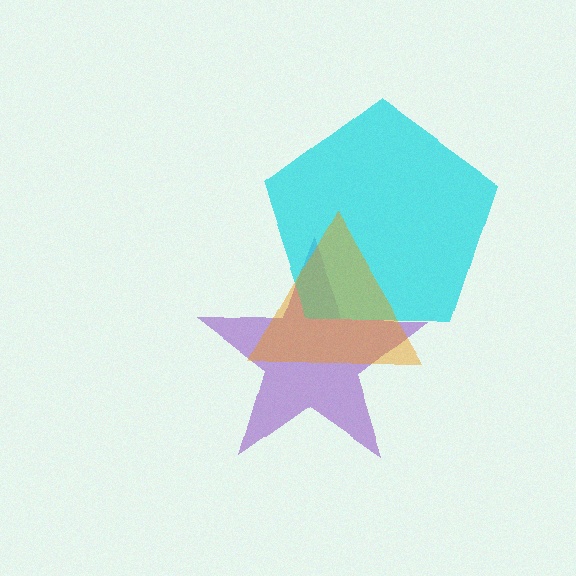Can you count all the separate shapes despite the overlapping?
Yes, there are 3 separate shapes.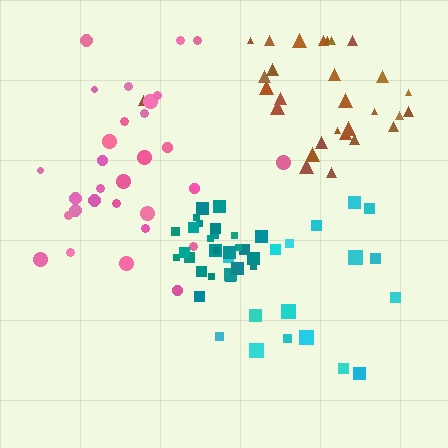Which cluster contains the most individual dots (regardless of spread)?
Pink (30).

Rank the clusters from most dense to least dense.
teal, cyan, brown, pink.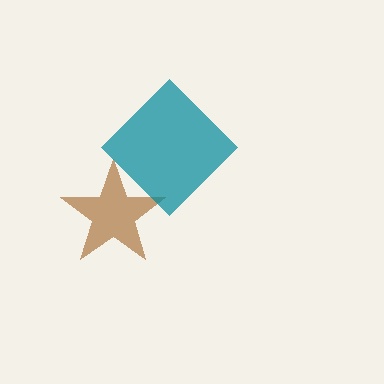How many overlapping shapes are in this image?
There are 2 overlapping shapes in the image.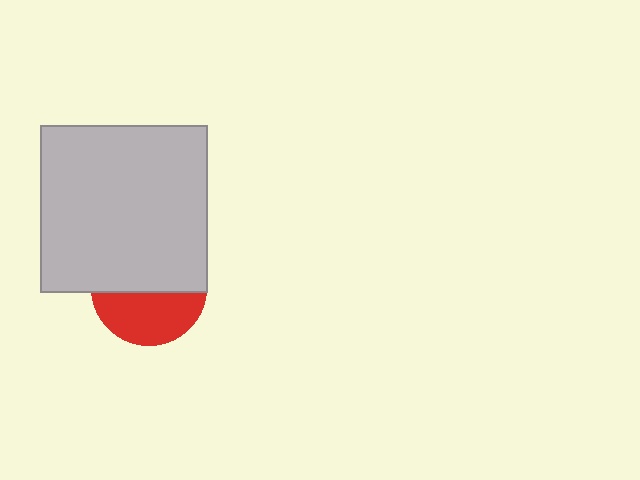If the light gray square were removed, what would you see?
You would see the complete red circle.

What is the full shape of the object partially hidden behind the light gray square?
The partially hidden object is a red circle.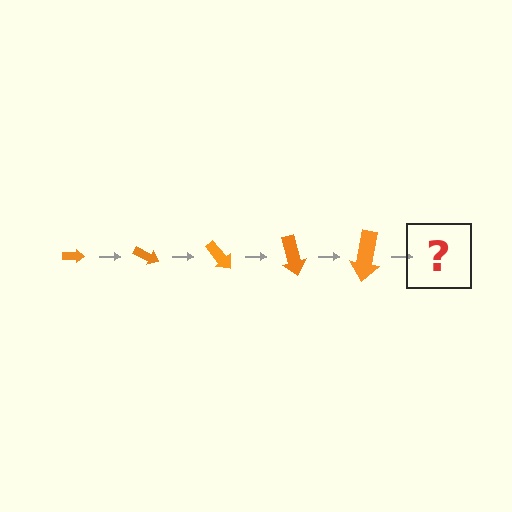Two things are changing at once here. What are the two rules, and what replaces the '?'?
The two rules are that the arrow grows larger each step and it rotates 25 degrees each step. The '?' should be an arrow, larger than the previous one and rotated 125 degrees from the start.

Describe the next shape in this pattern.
It should be an arrow, larger than the previous one and rotated 125 degrees from the start.